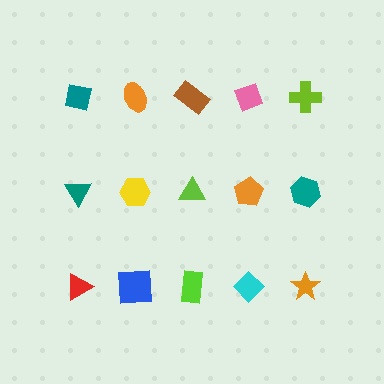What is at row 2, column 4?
An orange pentagon.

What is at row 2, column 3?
A lime triangle.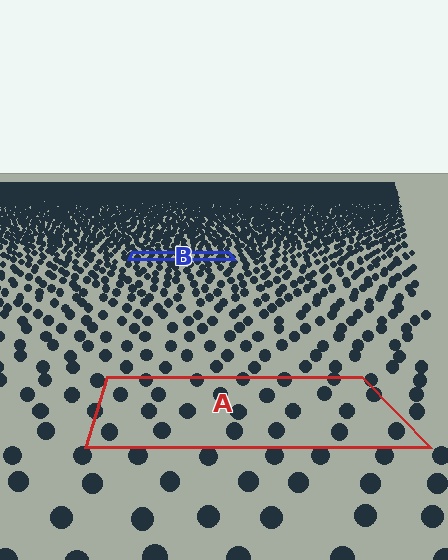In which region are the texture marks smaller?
The texture marks are smaller in region B, because it is farther away.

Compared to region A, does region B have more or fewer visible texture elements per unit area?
Region B has more texture elements per unit area — they are packed more densely because it is farther away.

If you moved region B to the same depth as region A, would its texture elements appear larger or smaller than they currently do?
They would appear larger. At a closer depth, the same texture elements are projected at a bigger on-screen size.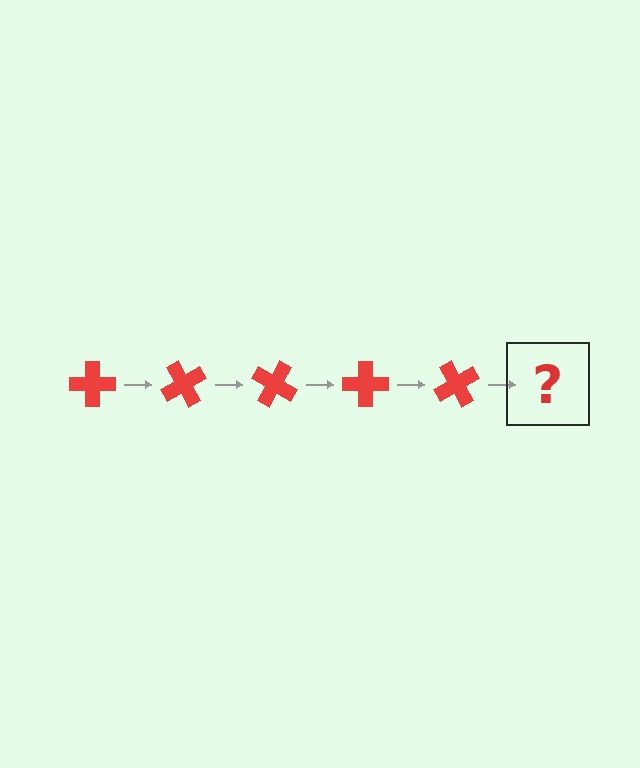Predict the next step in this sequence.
The next step is a red cross rotated 300 degrees.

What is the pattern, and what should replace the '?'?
The pattern is that the cross rotates 60 degrees each step. The '?' should be a red cross rotated 300 degrees.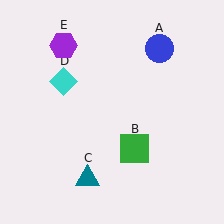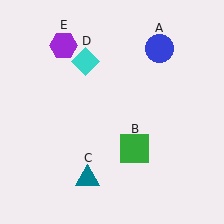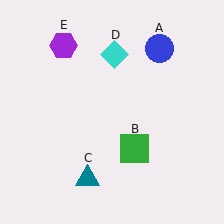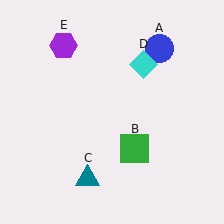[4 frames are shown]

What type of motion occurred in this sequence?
The cyan diamond (object D) rotated clockwise around the center of the scene.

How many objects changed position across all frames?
1 object changed position: cyan diamond (object D).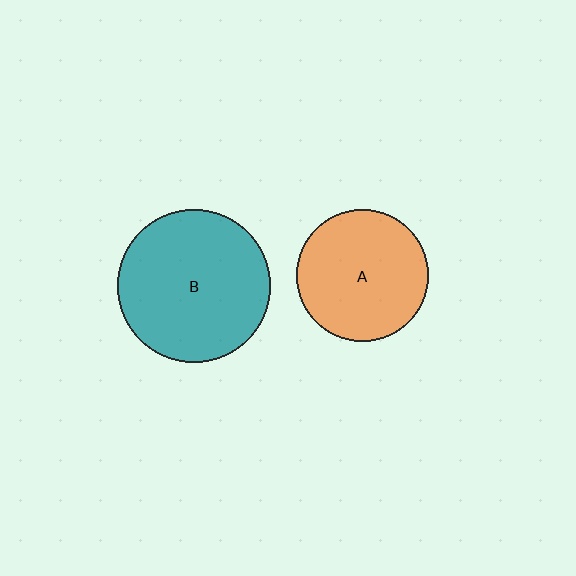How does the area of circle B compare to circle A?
Approximately 1.3 times.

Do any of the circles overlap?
No, none of the circles overlap.